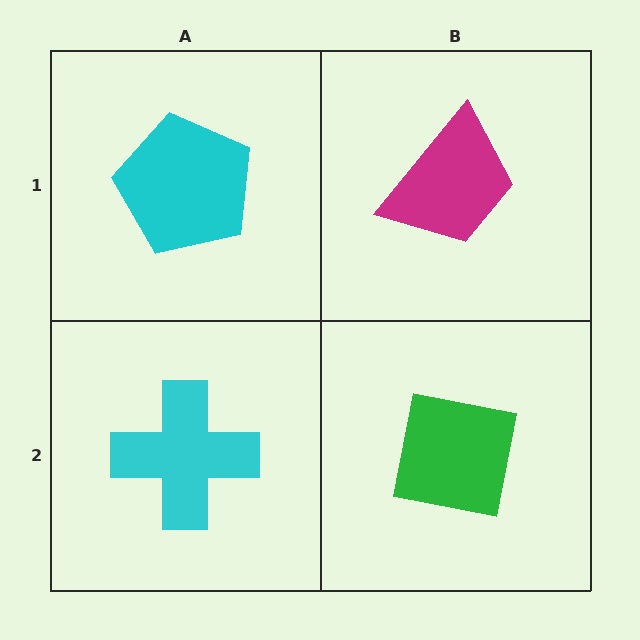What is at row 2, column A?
A cyan cross.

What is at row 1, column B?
A magenta trapezoid.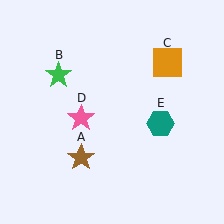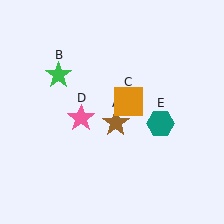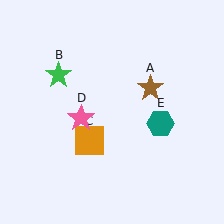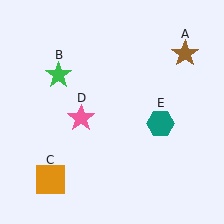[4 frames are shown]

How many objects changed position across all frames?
2 objects changed position: brown star (object A), orange square (object C).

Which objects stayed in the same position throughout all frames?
Green star (object B) and pink star (object D) and teal hexagon (object E) remained stationary.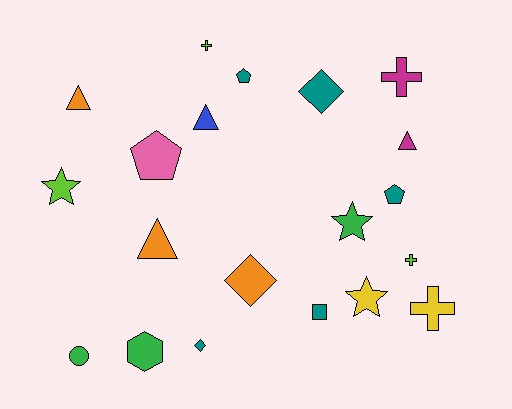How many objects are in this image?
There are 20 objects.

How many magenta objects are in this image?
There are 2 magenta objects.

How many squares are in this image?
There is 1 square.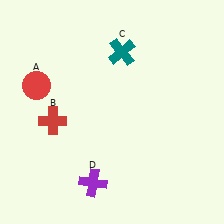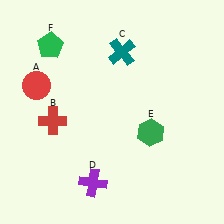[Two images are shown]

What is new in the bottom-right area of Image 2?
A green hexagon (E) was added in the bottom-right area of Image 2.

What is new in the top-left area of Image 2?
A green pentagon (F) was added in the top-left area of Image 2.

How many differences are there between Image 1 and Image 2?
There are 2 differences between the two images.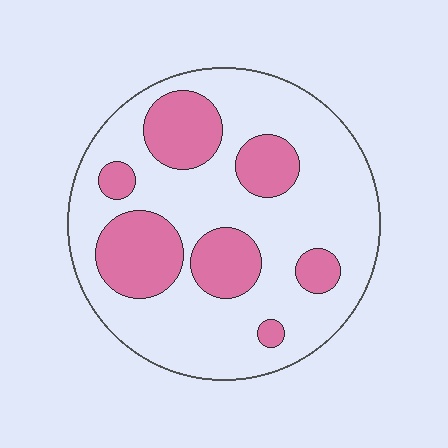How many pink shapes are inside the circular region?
7.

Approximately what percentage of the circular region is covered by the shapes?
Approximately 30%.